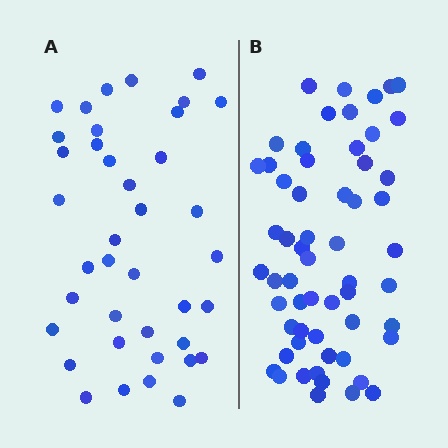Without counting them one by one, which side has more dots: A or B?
Region B (the right region) has more dots.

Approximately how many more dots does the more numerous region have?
Region B has approximately 20 more dots than region A.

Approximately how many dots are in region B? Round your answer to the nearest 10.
About 60 dots. (The exact count is 58, which rounds to 60.)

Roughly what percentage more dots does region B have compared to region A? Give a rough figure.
About 50% more.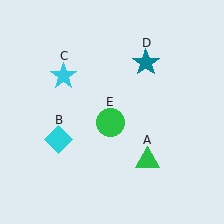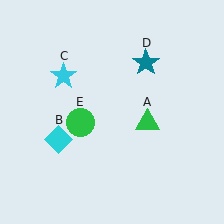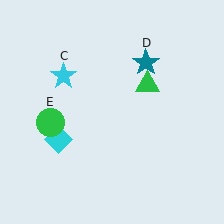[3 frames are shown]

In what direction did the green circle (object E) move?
The green circle (object E) moved left.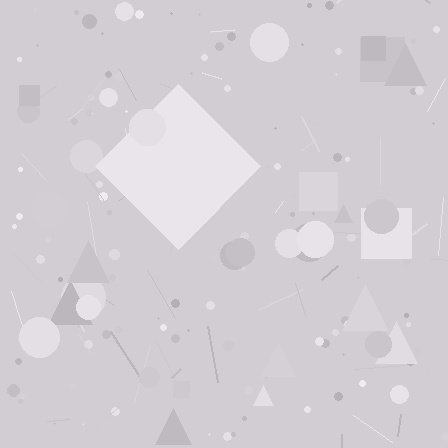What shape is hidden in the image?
A diamond is hidden in the image.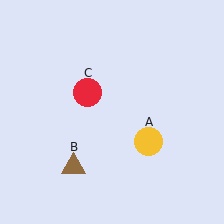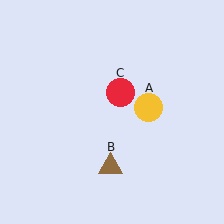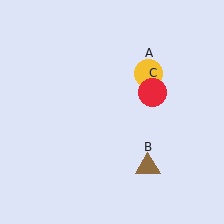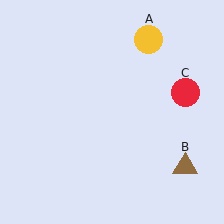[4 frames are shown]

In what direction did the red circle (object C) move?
The red circle (object C) moved right.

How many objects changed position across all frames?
3 objects changed position: yellow circle (object A), brown triangle (object B), red circle (object C).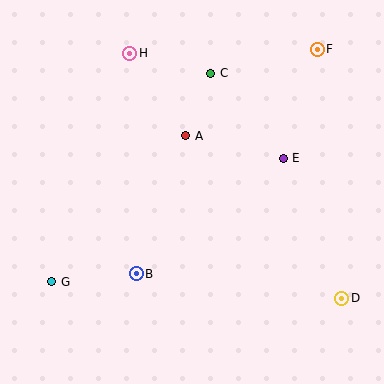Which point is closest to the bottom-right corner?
Point D is closest to the bottom-right corner.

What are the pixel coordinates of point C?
Point C is at (211, 73).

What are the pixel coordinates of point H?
Point H is at (130, 53).